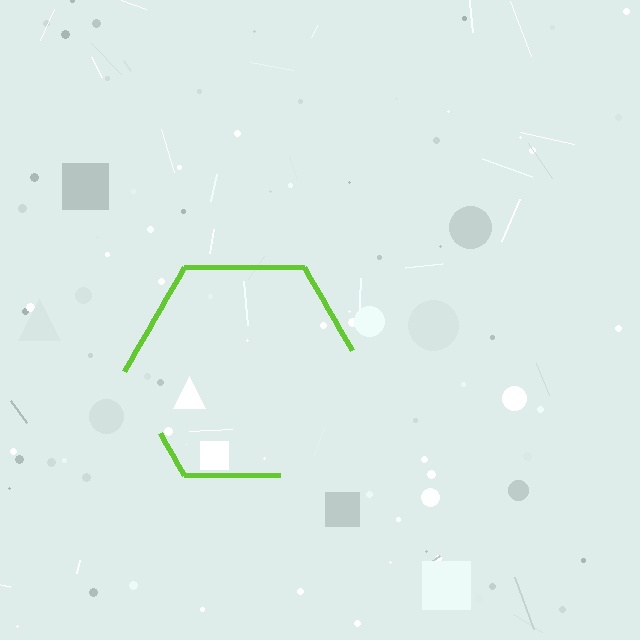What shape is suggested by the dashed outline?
The dashed outline suggests a hexagon.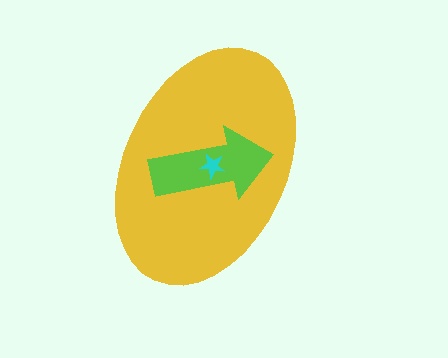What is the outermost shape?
The yellow ellipse.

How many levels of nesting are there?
3.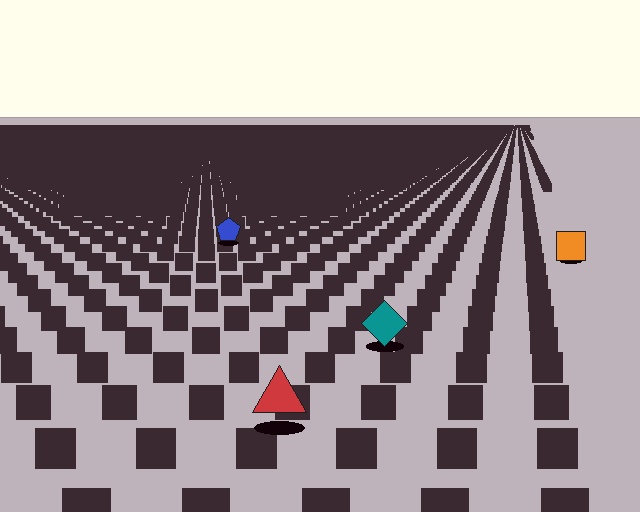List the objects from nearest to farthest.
From nearest to farthest: the red triangle, the teal diamond, the orange square, the blue pentagon.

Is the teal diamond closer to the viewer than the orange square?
Yes. The teal diamond is closer — you can tell from the texture gradient: the ground texture is coarser near it.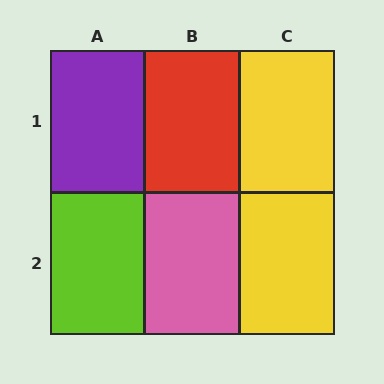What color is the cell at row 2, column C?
Yellow.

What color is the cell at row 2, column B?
Pink.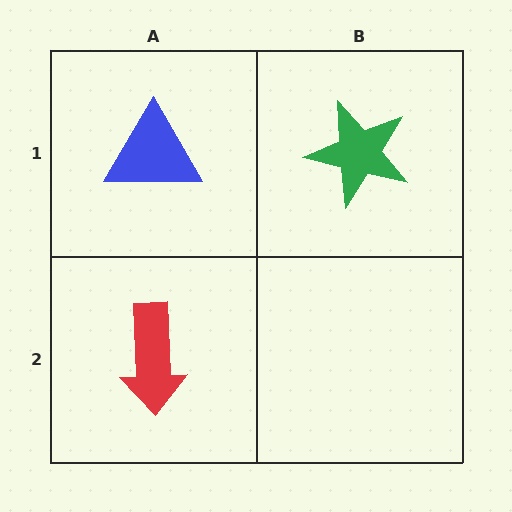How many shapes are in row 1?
2 shapes.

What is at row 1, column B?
A green star.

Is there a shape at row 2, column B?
No, that cell is empty.